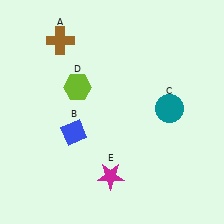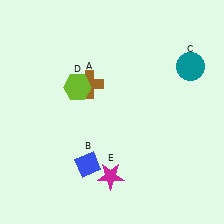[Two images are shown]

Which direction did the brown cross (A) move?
The brown cross (A) moved down.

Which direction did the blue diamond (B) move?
The blue diamond (B) moved down.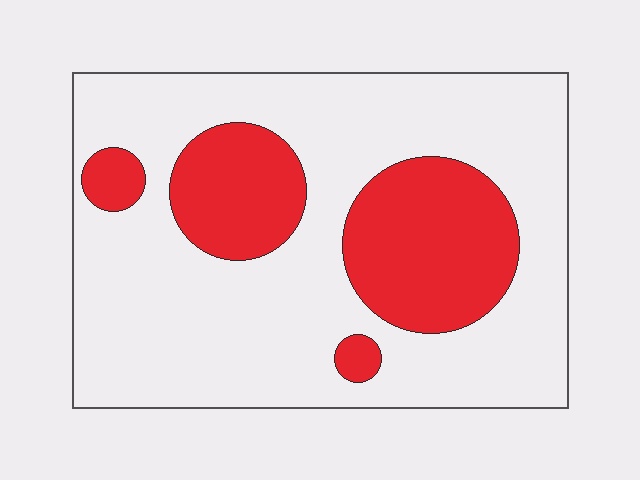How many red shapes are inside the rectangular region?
4.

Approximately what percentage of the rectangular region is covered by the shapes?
Approximately 25%.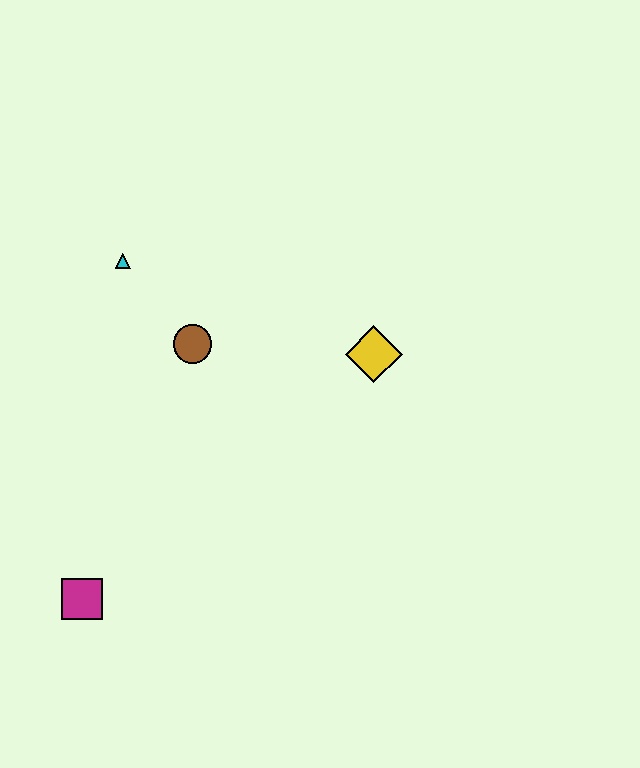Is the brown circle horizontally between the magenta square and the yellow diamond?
Yes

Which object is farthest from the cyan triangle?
The magenta square is farthest from the cyan triangle.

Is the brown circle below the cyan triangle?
Yes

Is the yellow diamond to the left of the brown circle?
No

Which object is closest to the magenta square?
The brown circle is closest to the magenta square.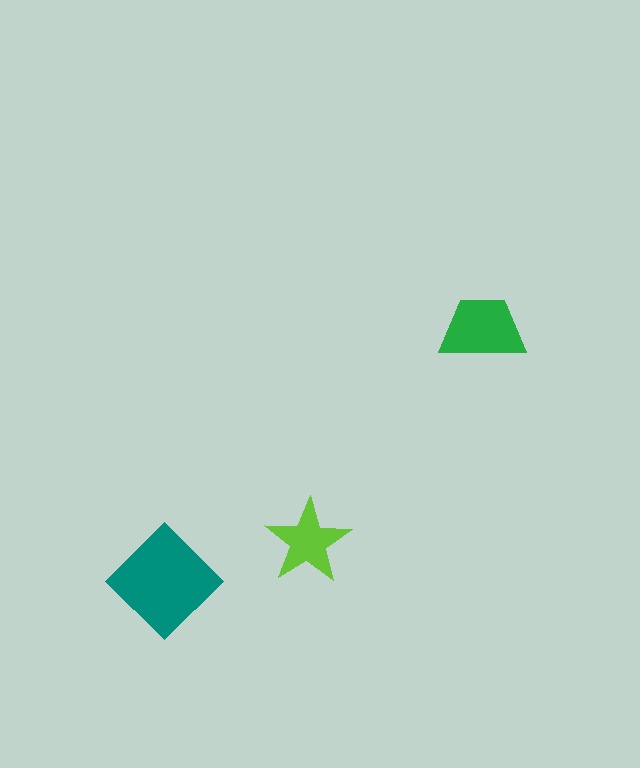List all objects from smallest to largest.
The lime star, the green trapezoid, the teal diamond.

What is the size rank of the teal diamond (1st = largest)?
1st.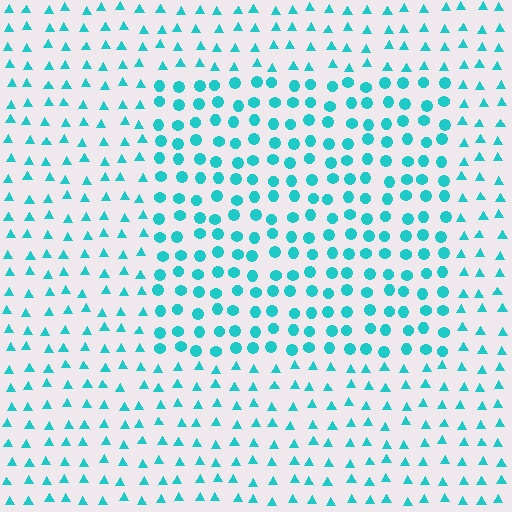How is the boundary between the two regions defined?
The boundary is defined by a change in element shape: circles inside vs. triangles outside. All elements share the same color and spacing.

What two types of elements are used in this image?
The image uses circles inside the rectangle region and triangles outside it.